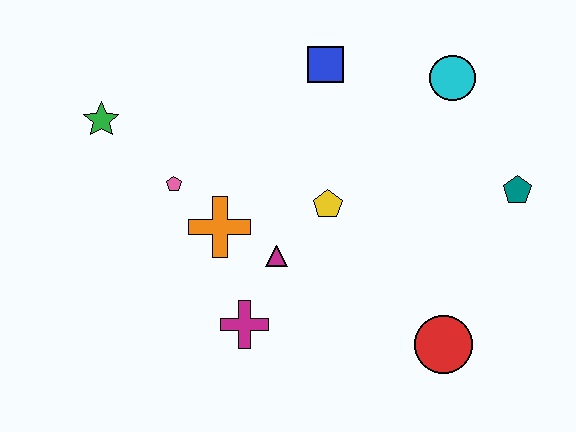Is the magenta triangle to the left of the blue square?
Yes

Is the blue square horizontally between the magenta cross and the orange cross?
No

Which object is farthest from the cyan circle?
The green star is farthest from the cyan circle.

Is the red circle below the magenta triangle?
Yes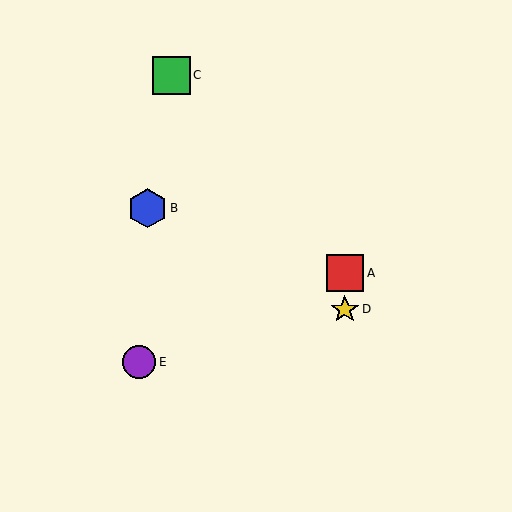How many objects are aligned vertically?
2 objects (A, D) are aligned vertically.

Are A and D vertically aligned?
Yes, both are at x≈345.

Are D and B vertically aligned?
No, D is at x≈345 and B is at x≈147.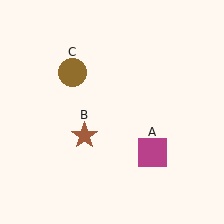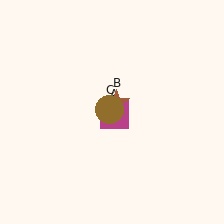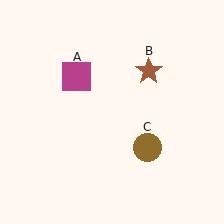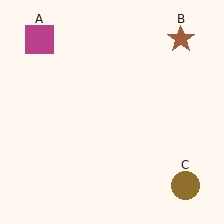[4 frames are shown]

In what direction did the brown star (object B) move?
The brown star (object B) moved up and to the right.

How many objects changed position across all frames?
3 objects changed position: magenta square (object A), brown star (object B), brown circle (object C).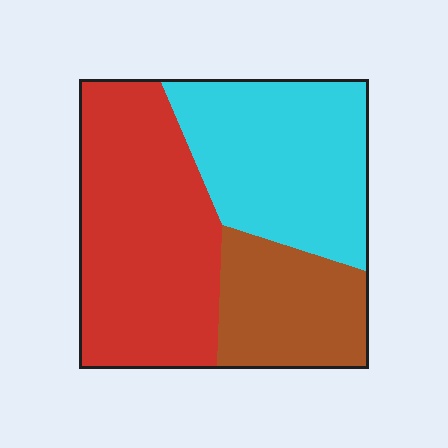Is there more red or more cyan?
Red.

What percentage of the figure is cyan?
Cyan takes up about one third (1/3) of the figure.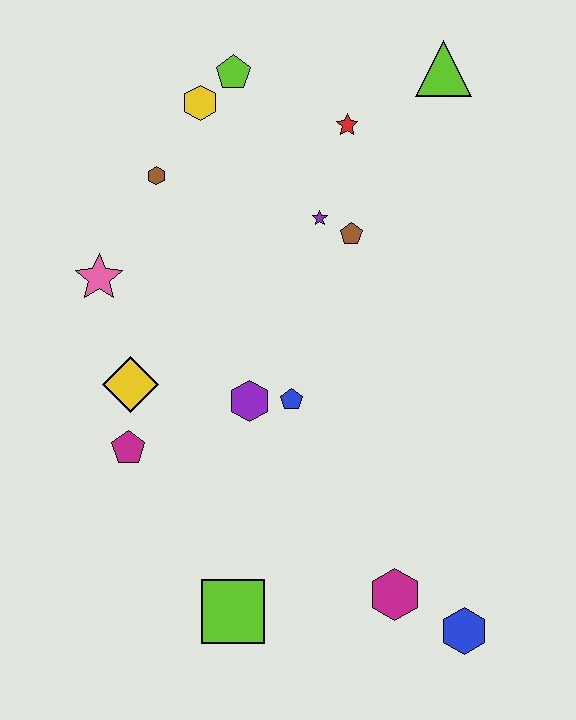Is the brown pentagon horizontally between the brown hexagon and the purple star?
No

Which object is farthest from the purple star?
The blue hexagon is farthest from the purple star.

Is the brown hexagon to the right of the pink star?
Yes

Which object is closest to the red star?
The purple star is closest to the red star.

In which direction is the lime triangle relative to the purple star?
The lime triangle is above the purple star.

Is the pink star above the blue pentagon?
Yes